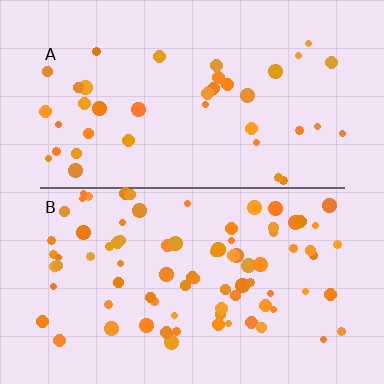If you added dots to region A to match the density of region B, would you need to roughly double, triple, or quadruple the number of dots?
Approximately double.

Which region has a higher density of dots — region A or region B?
B (the bottom).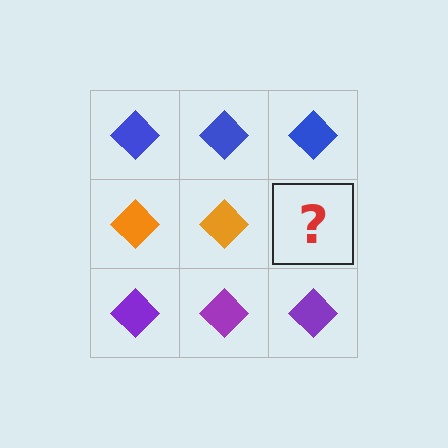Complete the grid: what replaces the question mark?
The question mark should be replaced with an orange diamond.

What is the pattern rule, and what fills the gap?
The rule is that each row has a consistent color. The gap should be filled with an orange diamond.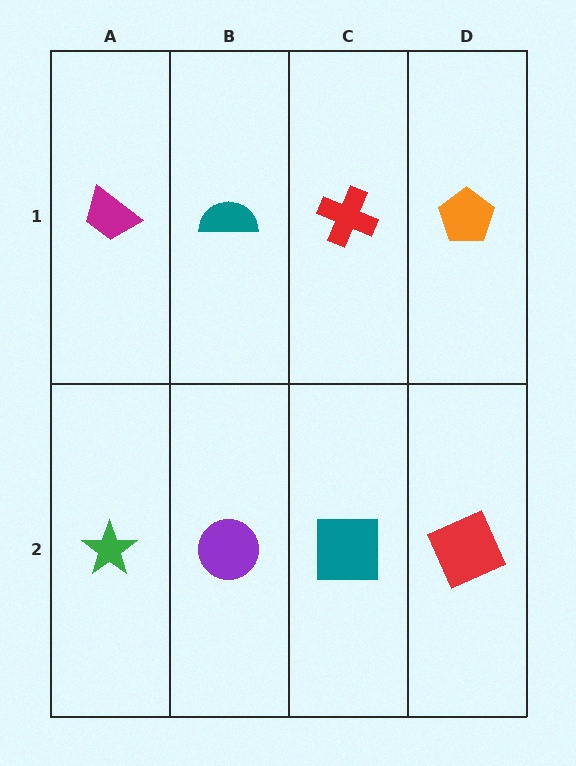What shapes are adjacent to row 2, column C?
A red cross (row 1, column C), a purple circle (row 2, column B), a red square (row 2, column D).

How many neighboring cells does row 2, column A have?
2.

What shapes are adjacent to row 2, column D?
An orange pentagon (row 1, column D), a teal square (row 2, column C).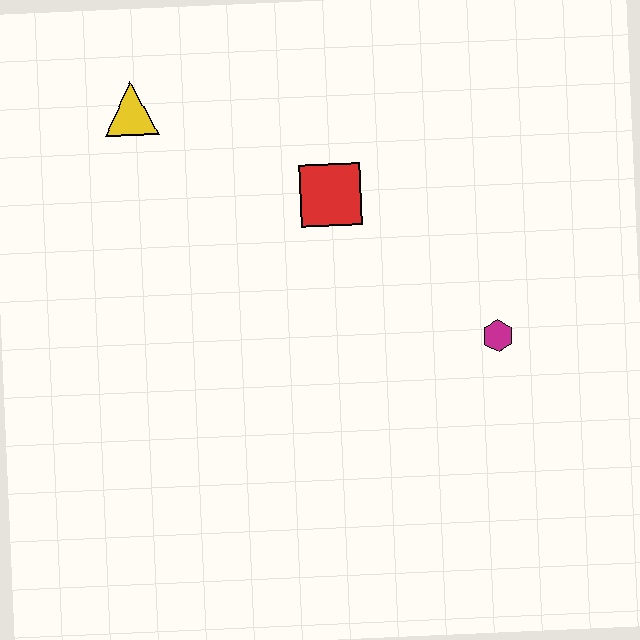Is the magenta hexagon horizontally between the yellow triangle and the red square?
No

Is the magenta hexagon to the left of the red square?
No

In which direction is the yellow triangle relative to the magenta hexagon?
The yellow triangle is to the left of the magenta hexagon.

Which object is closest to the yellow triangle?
The red square is closest to the yellow triangle.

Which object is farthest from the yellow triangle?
The magenta hexagon is farthest from the yellow triangle.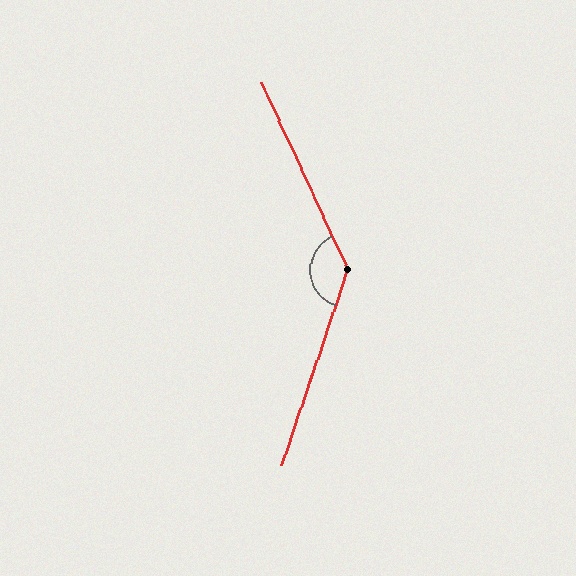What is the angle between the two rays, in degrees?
Approximately 137 degrees.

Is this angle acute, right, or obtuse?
It is obtuse.